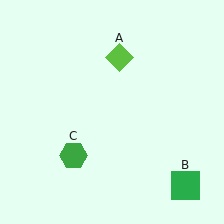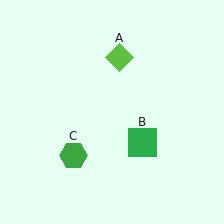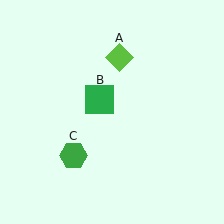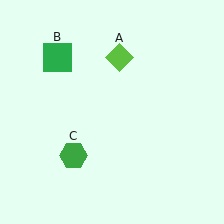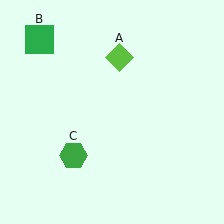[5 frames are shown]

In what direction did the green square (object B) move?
The green square (object B) moved up and to the left.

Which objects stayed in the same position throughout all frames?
Lime diamond (object A) and green hexagon (object C) remained stationary.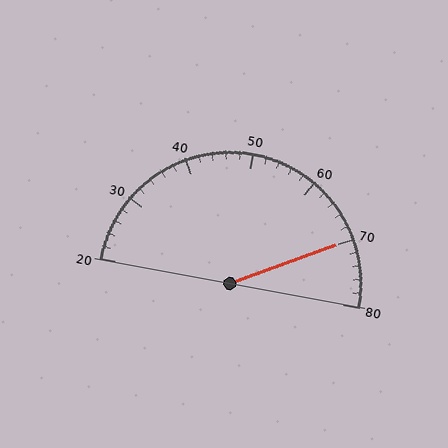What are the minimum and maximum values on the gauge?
The gauge ranges from 20 to 80.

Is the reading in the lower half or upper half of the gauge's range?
The reading is in the upper half of the range (20 to 80).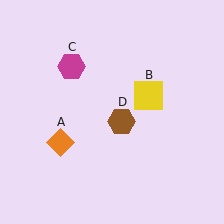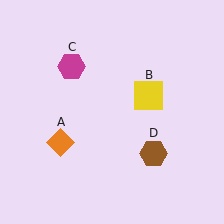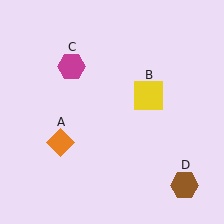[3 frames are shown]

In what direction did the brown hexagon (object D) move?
The brown hexagon (object D) moved down and to the right.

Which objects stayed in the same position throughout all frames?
Orange diamond (object A) and yellow square (object B) and magenta hexagon (object C) remained stationary.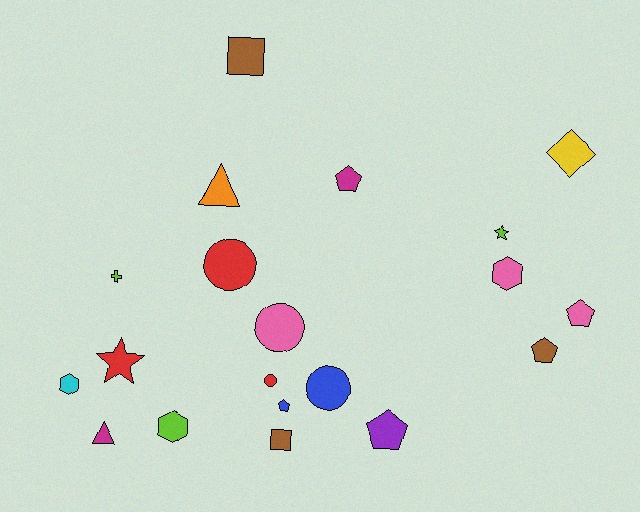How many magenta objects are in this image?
There are 2 magenta objects.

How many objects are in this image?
There are 20 objects.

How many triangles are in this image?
There are 2 triangles.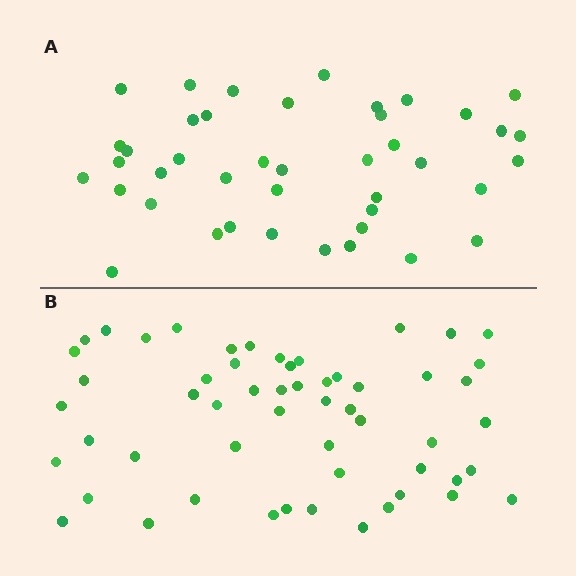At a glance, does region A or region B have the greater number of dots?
Region B (the bottom region) has more dots.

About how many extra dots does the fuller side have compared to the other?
Region B has approximately 15 more dots than region A.